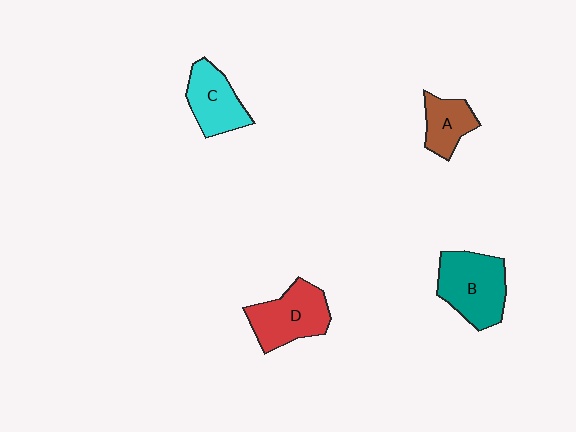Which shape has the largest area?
Shape B (teal).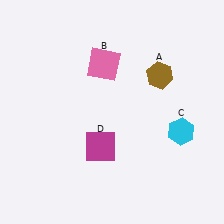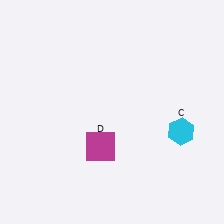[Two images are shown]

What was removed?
The brown hexagon (A), the pink square (B) were removed in Image 2.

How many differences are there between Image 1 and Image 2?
There are 2 differences between the two images.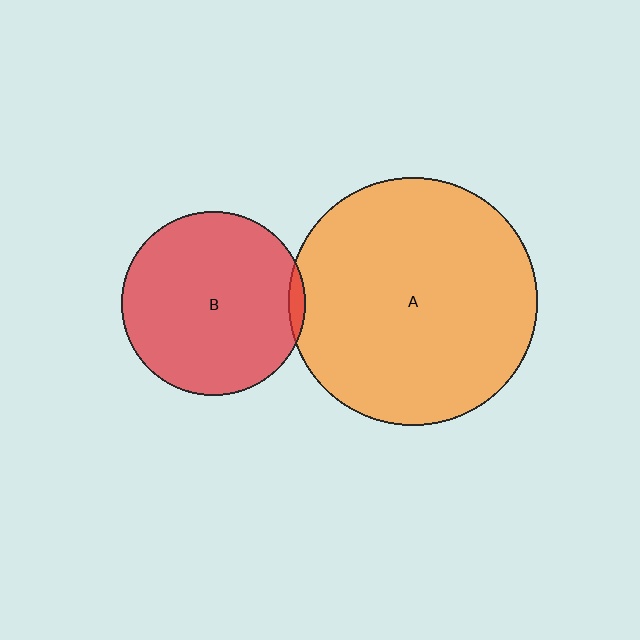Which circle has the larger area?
Circle A (orange).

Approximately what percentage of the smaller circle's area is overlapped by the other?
Approximately 5%.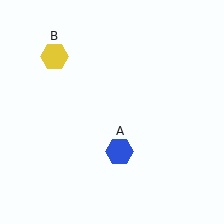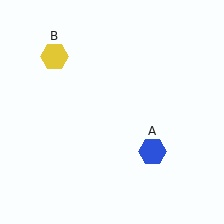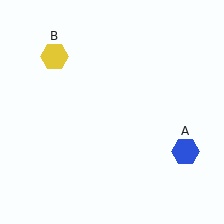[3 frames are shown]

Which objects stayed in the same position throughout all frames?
Yellow hexagon (object B) remained stationary.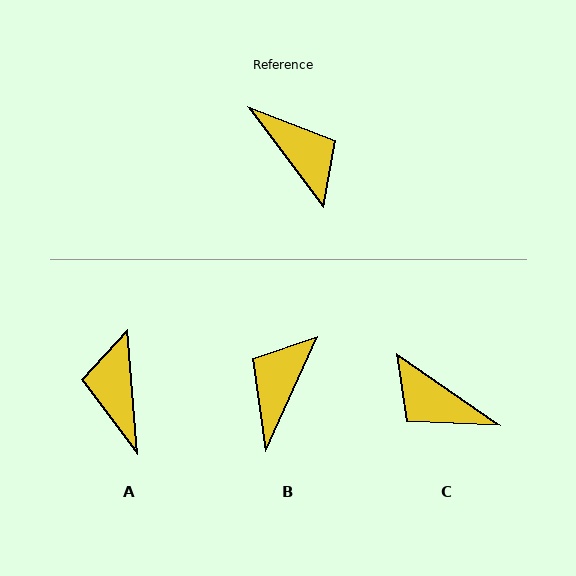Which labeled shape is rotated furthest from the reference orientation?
C, about 162 degrees away.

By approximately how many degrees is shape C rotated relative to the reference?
Approximately 162 degrees clockwise.